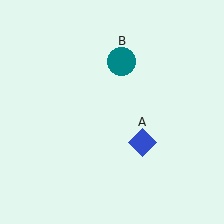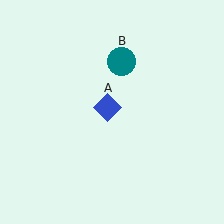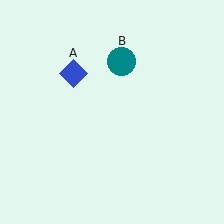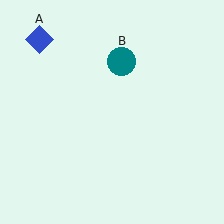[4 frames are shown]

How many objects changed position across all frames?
1 object changed position: blue diamond (object A).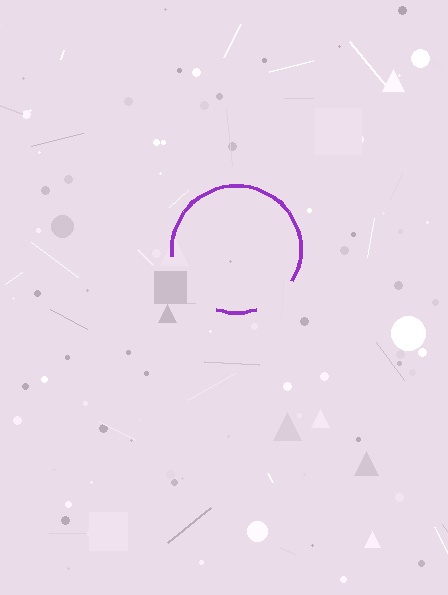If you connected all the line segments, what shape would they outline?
They would outline a circle.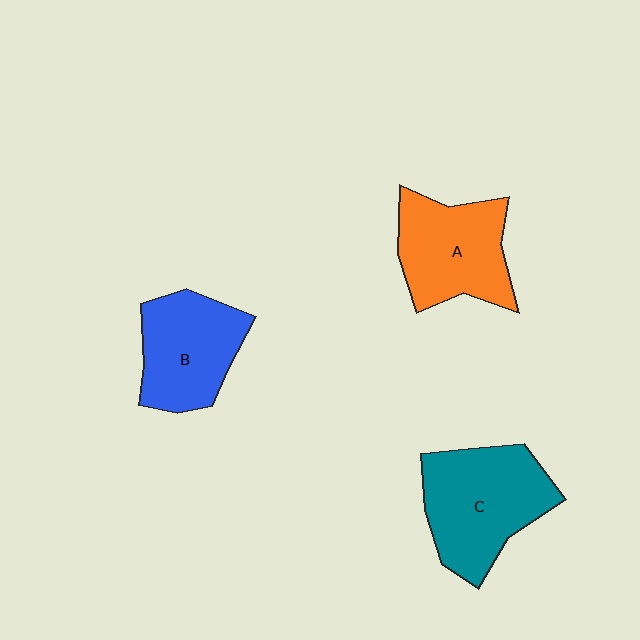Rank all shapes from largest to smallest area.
From largest to smallest: C (teal), A (orange), B (blue).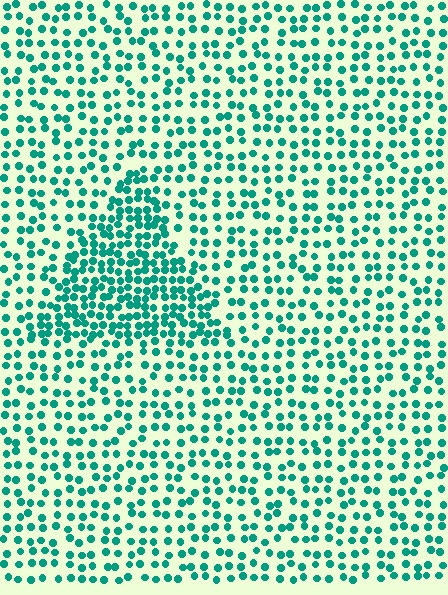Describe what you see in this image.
The image contains small teal elements arranged at two different densities. A triangle-shaped region is visible where the elements are more densely packed than the surrounding area.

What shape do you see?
I see a triangle.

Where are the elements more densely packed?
The elements are more densely packed inside the triangle boundary.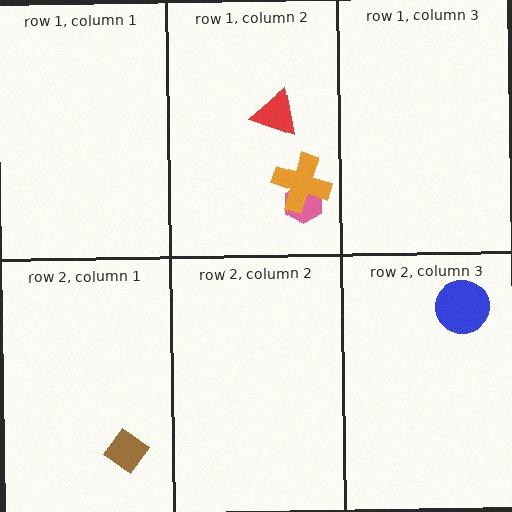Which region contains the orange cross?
The row 1, column 2 region.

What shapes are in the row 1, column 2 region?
The pink hexagon, the orange cross, the red triangle.